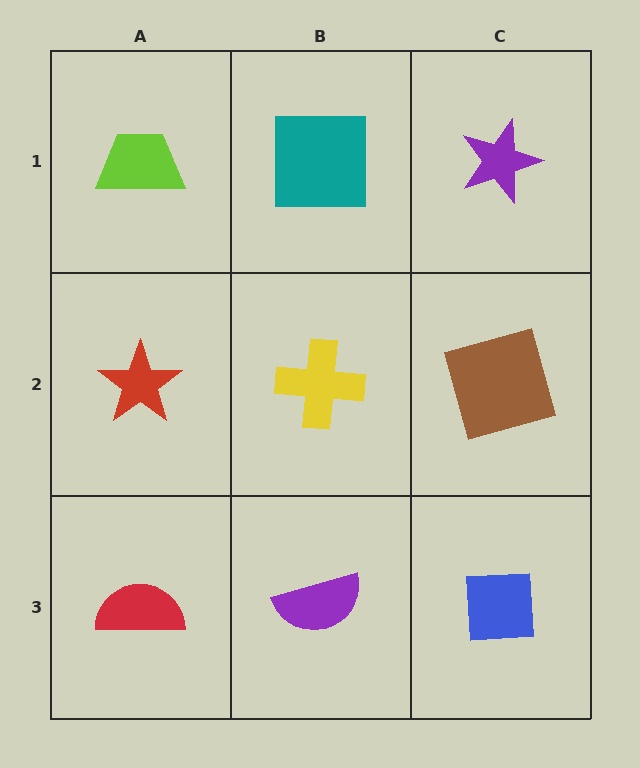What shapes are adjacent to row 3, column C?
A brown square (row 2, column C), a purple semicircle (row 3, column B).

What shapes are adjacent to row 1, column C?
A brown square (row 2, column C), a teal square (row 1, column B).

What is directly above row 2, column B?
A teal square.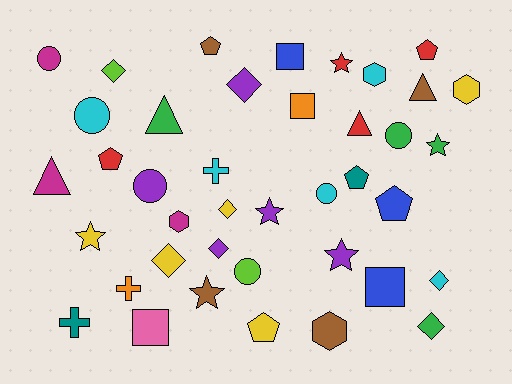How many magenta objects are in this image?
There are 3 magenta objects.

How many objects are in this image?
There are 40 objects.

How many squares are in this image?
There are 4 squares.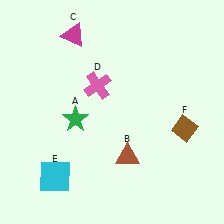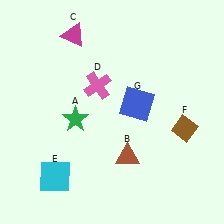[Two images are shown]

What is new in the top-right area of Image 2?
A blue square (G) was added in the top-right area of Image 2.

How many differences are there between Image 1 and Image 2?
There is 1 difference between the two images.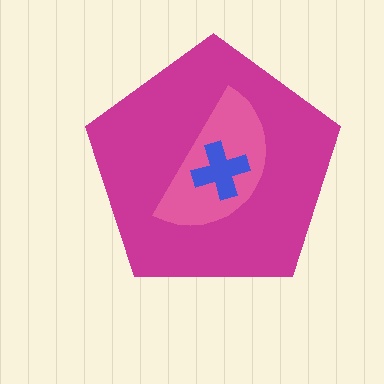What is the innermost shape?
The blue cross.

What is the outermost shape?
The magenta pentagon.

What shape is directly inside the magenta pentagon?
The pink semicircle.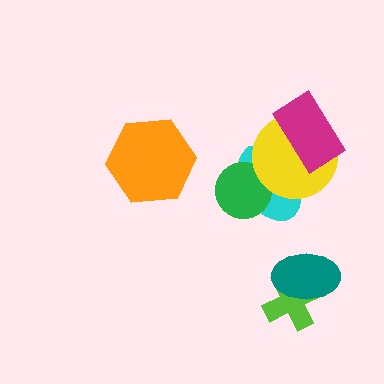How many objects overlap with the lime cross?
1 object overlaps with the lime cross.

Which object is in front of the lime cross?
The teal ellipse is in front of the lime cross.